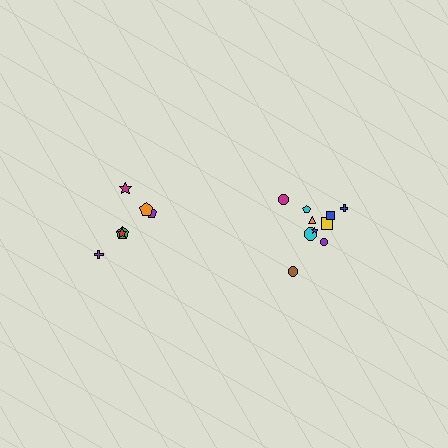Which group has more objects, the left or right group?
The right group.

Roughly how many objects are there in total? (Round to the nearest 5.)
Roughly 15 objects in total.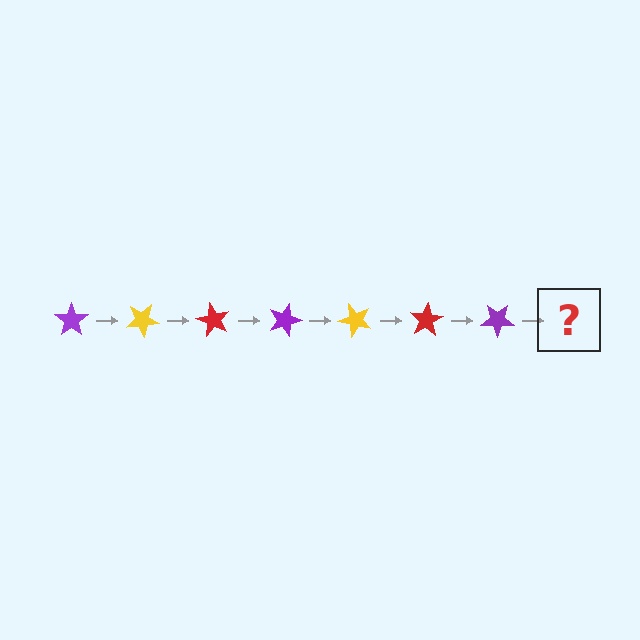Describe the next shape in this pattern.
It should be a yellow star, rotated 210 degrees from the start.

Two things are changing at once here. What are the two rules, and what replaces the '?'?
The two rules are that it rotates 30 degrees each step and the color cycles through purple, yellow, and red. The '?' should be a yellow star, rotated 210 degrees from the start.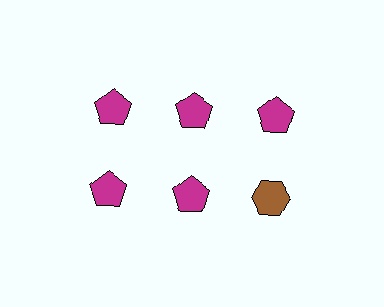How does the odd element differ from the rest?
It differs in both color (brown instead of magenta) and shape (hexagon instead of pentagon).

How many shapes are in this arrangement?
There are 6 shapes arranged in a grid pattern.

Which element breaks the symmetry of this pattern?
The brown hexagon in the second row, center column breaks the symmetry. All other shapes are magenta pentagons.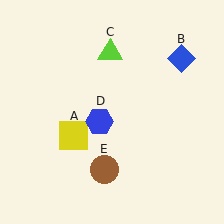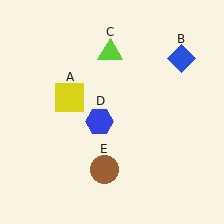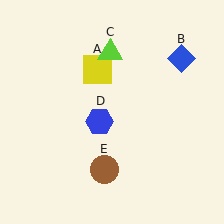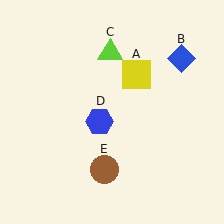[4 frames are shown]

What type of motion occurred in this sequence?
The yellow square (object A) rotated clockwise around the center of the scene.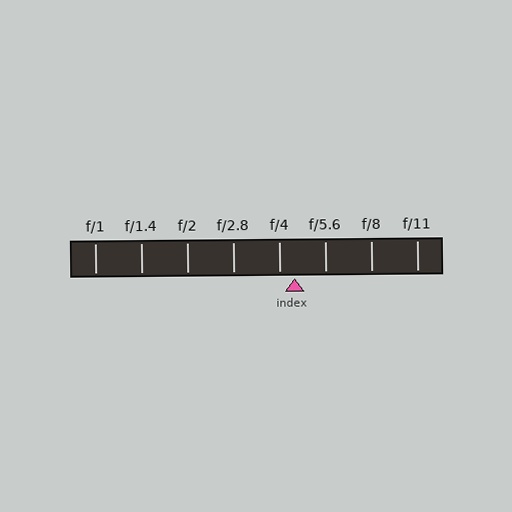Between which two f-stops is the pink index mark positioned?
The index mark is between f/4 and f/5.6.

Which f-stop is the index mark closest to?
The index mark is closest to f/4.